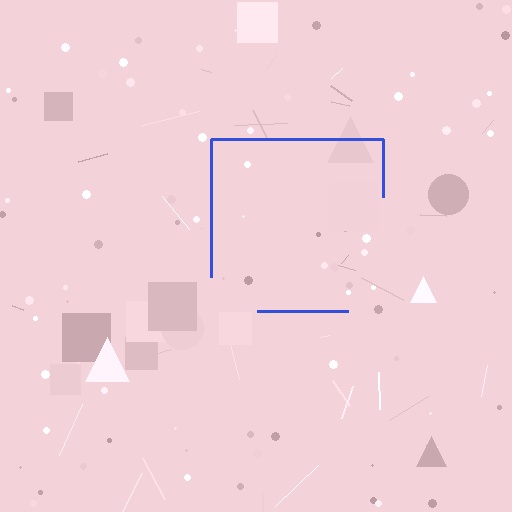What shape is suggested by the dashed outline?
The dashed outline suggests a square.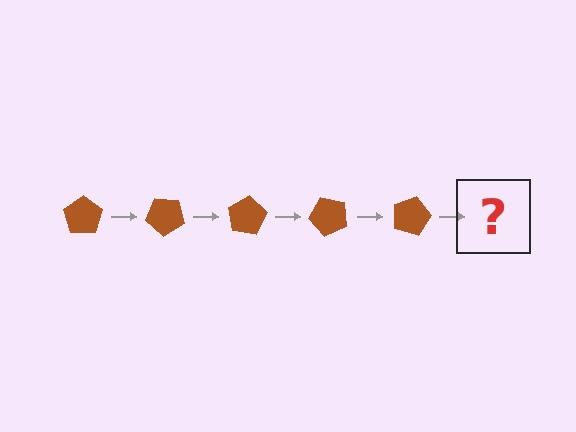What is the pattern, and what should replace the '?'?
The pattern is that the pentagon rotates 40 degrees each step. The '?' should be a brown pentagon rotated 200 degrees.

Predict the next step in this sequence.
The next step is a brown pentagon rotated 200 degrees.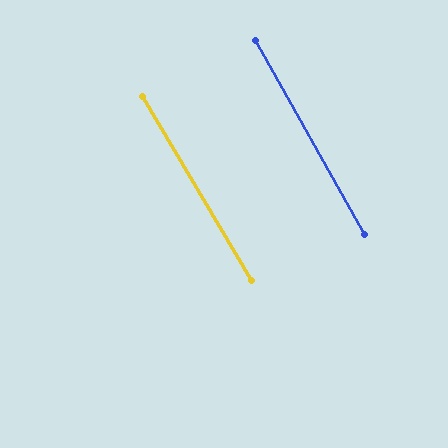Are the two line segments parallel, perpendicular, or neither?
Parallel — their directions differ by only 1.6°.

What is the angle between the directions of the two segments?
Approximately 2 degrees.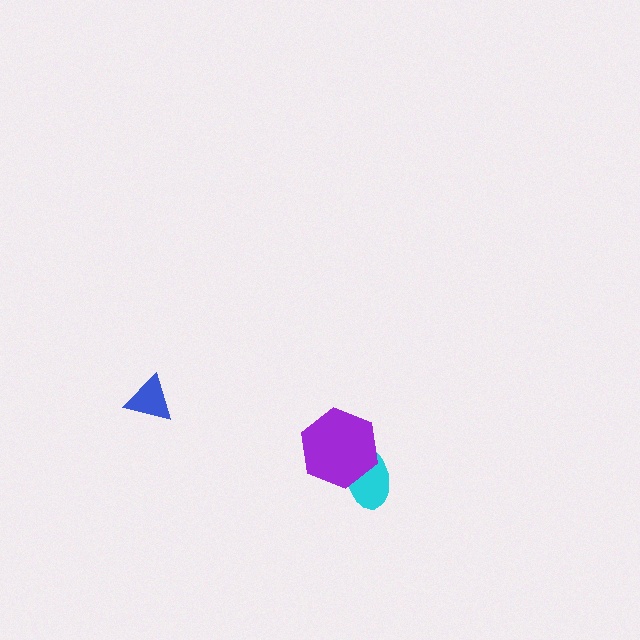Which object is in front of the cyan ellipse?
The purple hexagon is in front of the cyan ellipse.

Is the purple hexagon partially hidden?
No, no other shape covers it.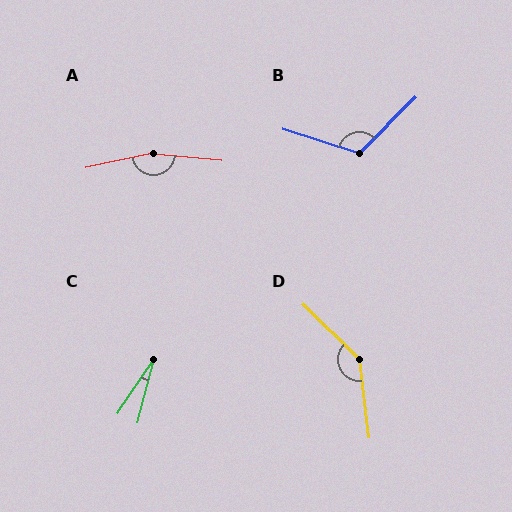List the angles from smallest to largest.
C (20°), B (117°), D (141°), A (162°).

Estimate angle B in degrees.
Approximately 117 degrees.